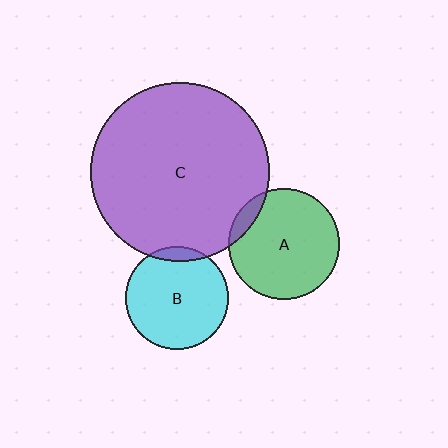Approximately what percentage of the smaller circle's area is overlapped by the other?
Approximately 10%.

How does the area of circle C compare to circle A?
Approximately 2.6 times.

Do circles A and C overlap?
Yes.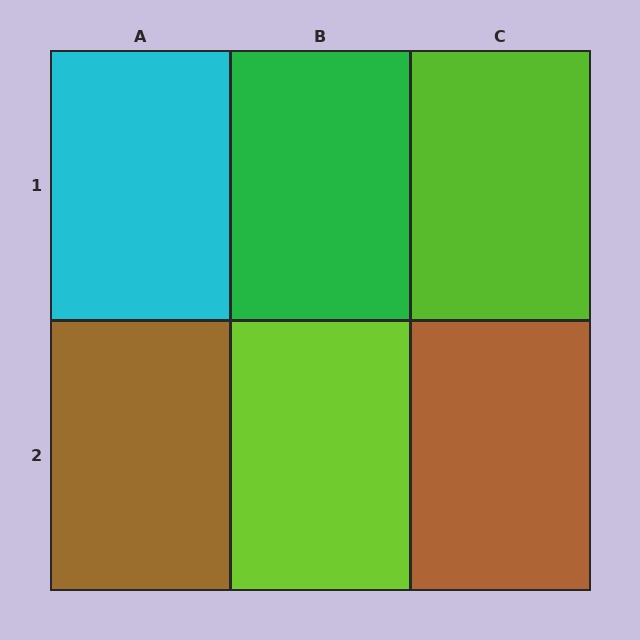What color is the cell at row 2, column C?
Brown.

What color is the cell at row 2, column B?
Lime.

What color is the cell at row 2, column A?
Brown.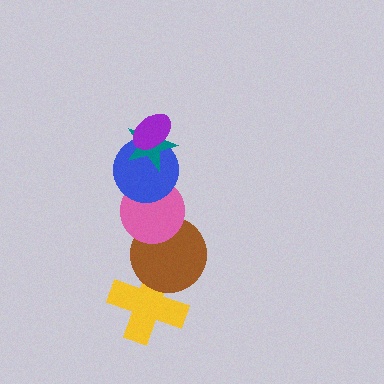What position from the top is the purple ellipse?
The purple ellipse is 1st from the top.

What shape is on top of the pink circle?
The blue circle is on top of the pink circle.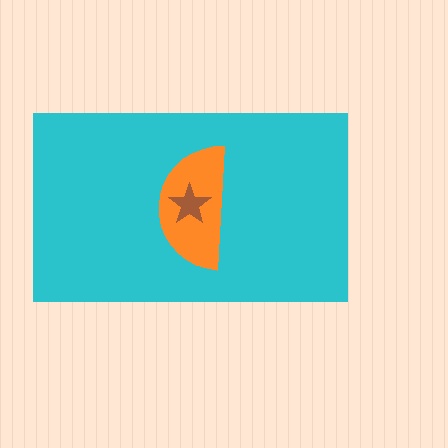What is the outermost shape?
The cyan rectangle.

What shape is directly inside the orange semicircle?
The brown star.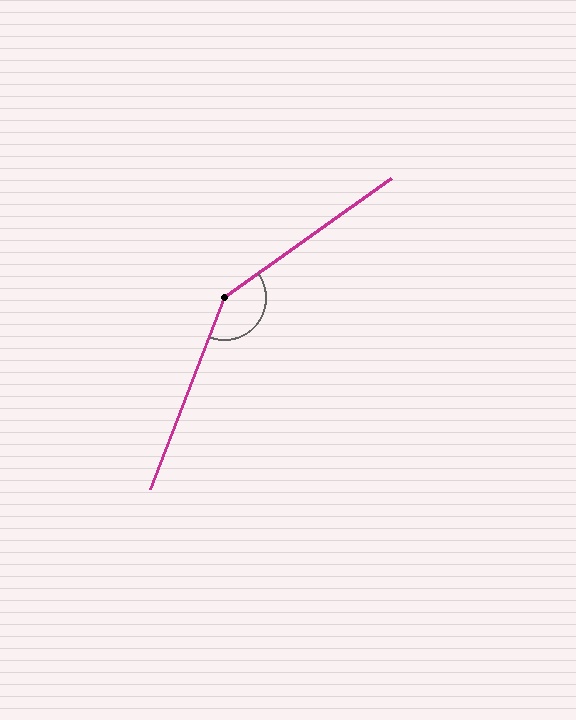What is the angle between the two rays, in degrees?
Approximately 147 degrees.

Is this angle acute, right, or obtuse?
It is obtuse.